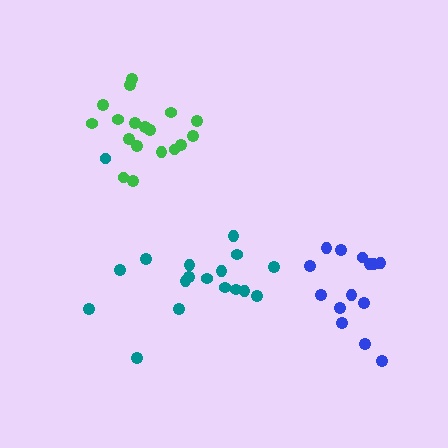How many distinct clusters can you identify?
There are 3 distinct clusters.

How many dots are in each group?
Group 1: 18 dots, Group 2: 18 dots, Group 3: 14 dots (50 total).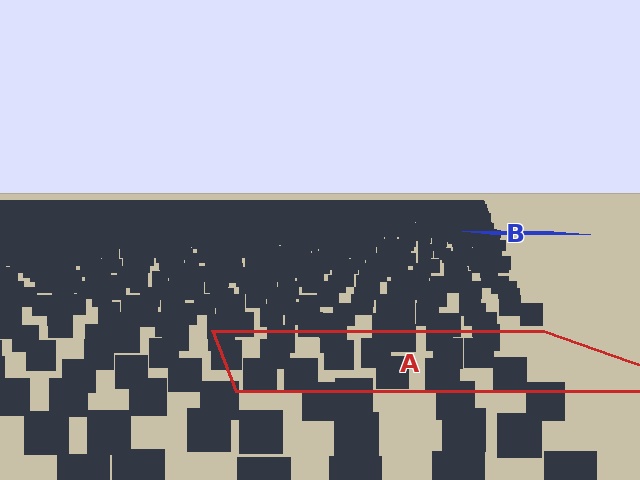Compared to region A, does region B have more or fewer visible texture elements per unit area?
Region B has more texture elements per unit area — they are packed more densely because it is farther away.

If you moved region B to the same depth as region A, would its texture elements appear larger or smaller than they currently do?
They would appear larger. At a closer depth, the same texture elements are projected at a bigger on-screen size.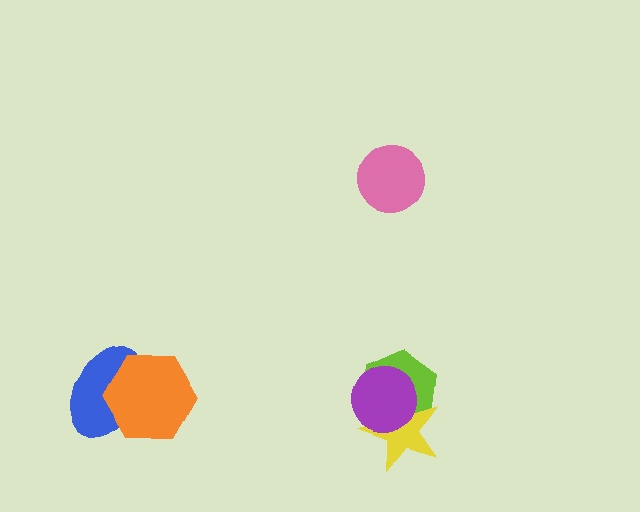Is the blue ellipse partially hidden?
Yes, it is partially covered by another shape.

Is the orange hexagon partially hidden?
No, no other shape covers it.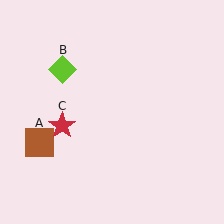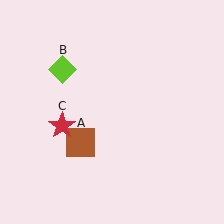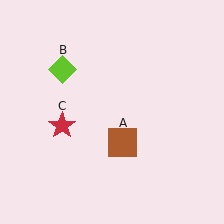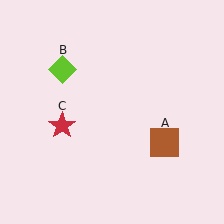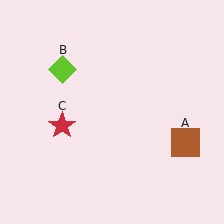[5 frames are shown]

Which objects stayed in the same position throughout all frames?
Lime diamond (object B) and red star (object C) remained stationary.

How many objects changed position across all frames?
1 object changed position: brown square (object A).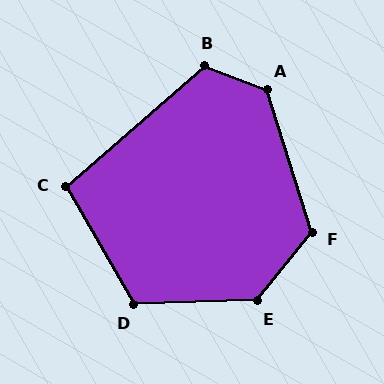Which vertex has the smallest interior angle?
C, at approximately 101 degrees.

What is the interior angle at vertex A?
Approximately 128 degrees (obtuse).